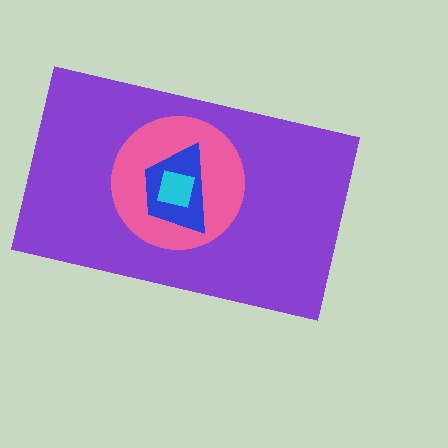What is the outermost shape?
The purple rectangle.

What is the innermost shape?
The cyan square.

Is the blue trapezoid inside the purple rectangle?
Yes.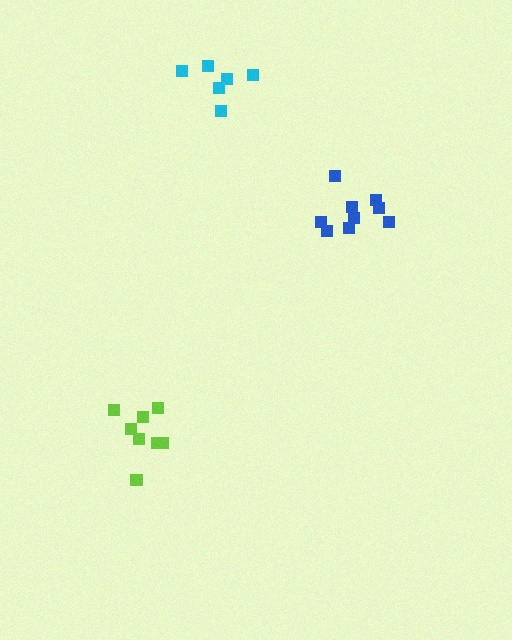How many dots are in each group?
Group 1: 8 dots, Group 2: 6 dots, Group 3: 9 dots (23 total).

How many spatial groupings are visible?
There are 3 spatial groupings.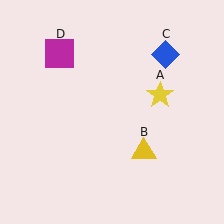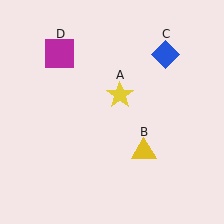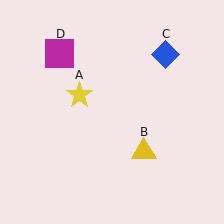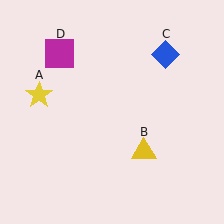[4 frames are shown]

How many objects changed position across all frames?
1 object changed position: yellow star (object A).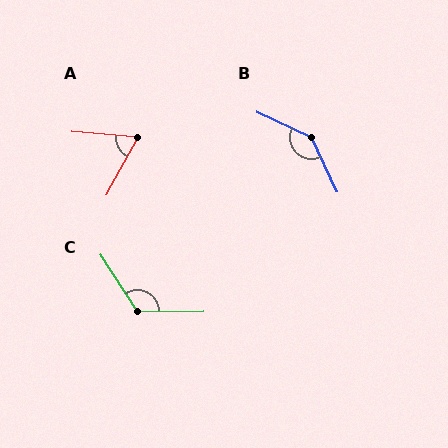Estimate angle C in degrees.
Approximately 123 degrees.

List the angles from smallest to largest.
A (66°), C (123°), B (141°).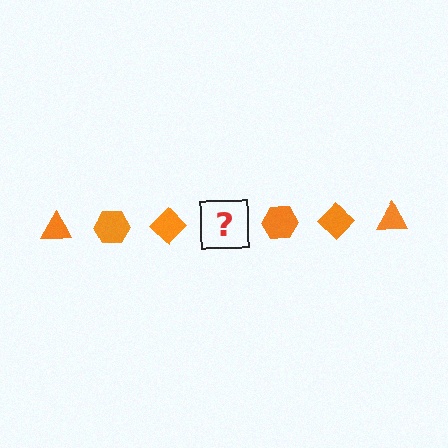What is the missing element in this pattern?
The missing element is an orange triangle.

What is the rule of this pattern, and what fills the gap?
The rule is that the pattern cycles through triangle, hexagon, diamond shapes in orange. The gap should be filled with an orange triangle.